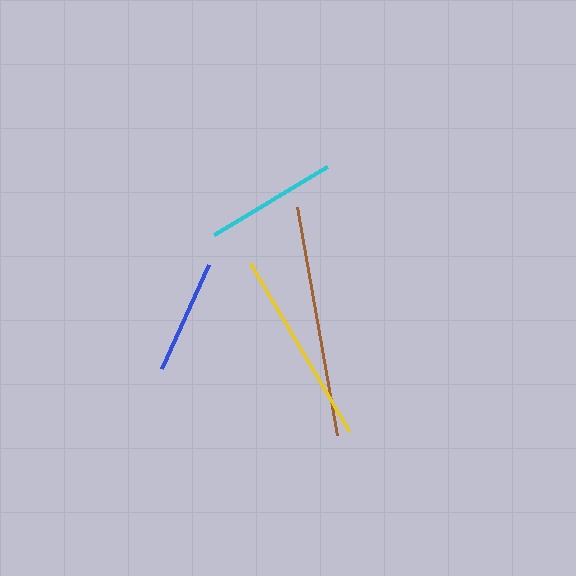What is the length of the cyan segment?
The cyan segment is approximately 132 pixels long.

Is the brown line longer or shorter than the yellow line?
The brown line is longer than the yellow line.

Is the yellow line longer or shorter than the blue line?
The yellow line is longer than the blue line.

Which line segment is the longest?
The brown line is the longest at approximately 232 pixels.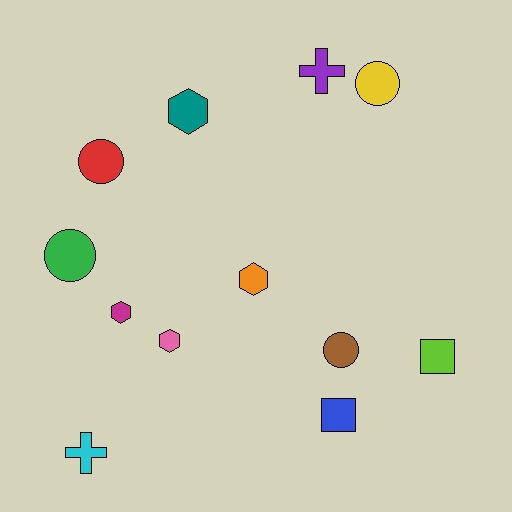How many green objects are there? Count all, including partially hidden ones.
There is 1 green object.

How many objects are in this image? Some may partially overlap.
There are 12 objects.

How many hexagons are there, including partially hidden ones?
There are 4 hexagons.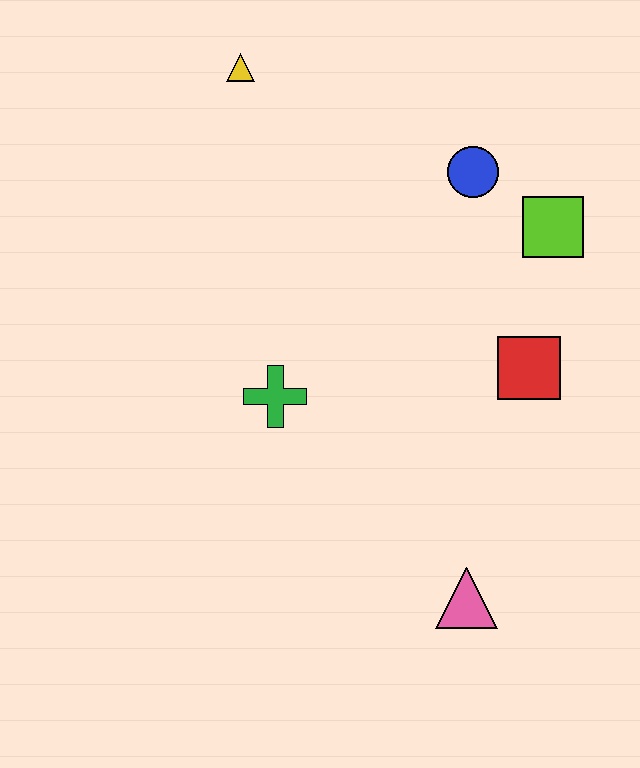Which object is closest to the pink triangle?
The red square is closest to the pink triangle.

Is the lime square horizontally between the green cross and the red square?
No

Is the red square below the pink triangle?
No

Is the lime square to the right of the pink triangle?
Yes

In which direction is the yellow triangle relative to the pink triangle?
The yellow triangle is above the pink triangle.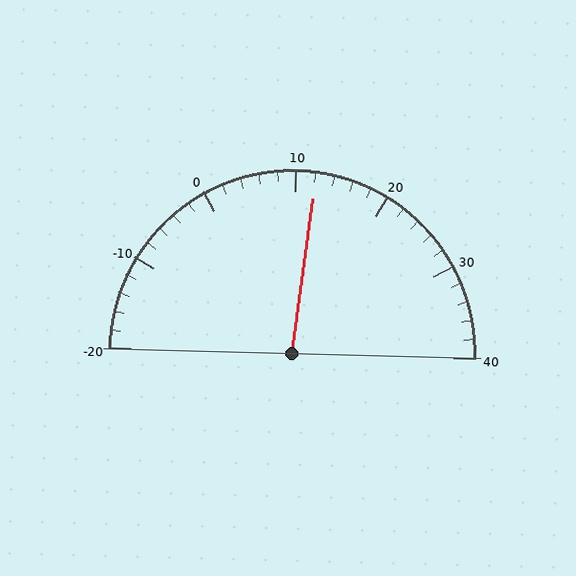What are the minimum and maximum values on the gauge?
The gauge ranges from -20 to 40.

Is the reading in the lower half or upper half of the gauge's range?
The reading is in the upper half of the range (-20 to 40).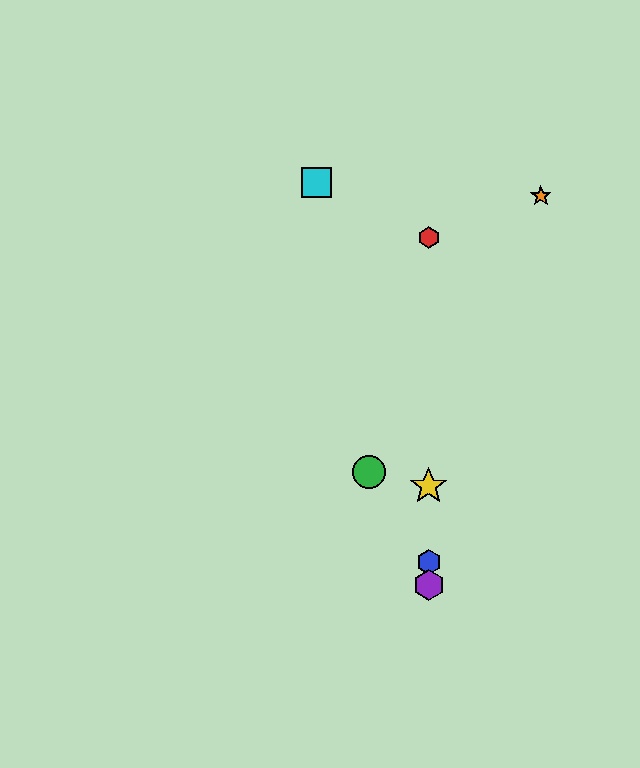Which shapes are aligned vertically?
The red hexagon, the blue hexagon, the yellow star, the purple hexagon are aligned vertically.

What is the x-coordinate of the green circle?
The green circle is at x≈369.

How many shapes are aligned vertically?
4 shapes (the red hexagon, the blue hexagon, the yellow star, the purple hexagon) are aligned vertically.